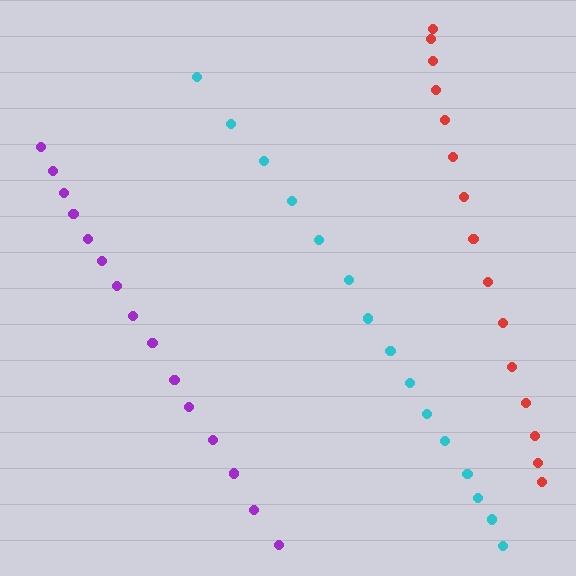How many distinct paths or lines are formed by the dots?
There are 3 distinct paths.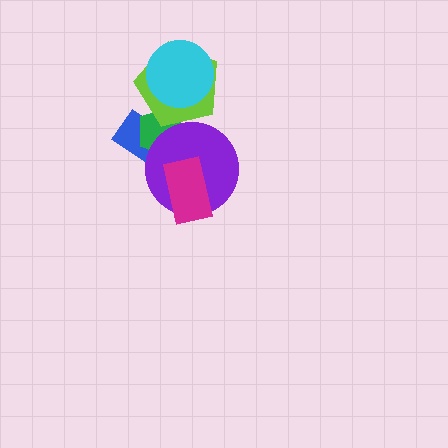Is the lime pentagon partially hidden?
Yes, it is partially covered by another shape.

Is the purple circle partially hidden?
Yes, it is partially covered by another shape.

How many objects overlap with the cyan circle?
1 object overlaps with the cyan circle.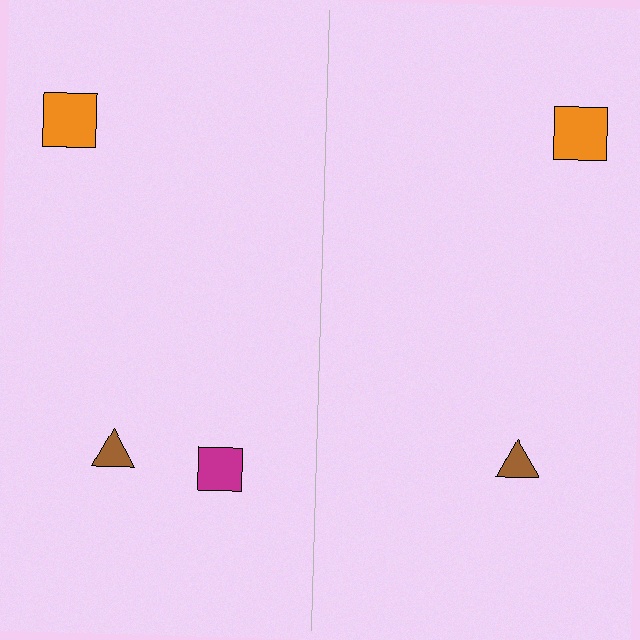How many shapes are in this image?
There are 5 shapes in this image.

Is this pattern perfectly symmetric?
No, the pattern is not perfectly symmetric. A magenta square is missing from the right side.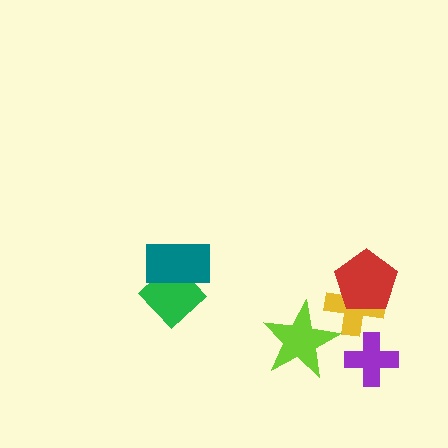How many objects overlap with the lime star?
0 objects overlap with the lime star.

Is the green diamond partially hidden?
Yes, it is partially covered by another shape.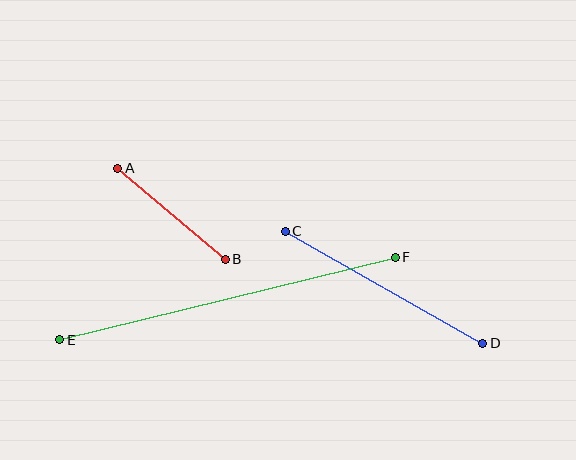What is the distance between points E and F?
The distance is approximately 345 pixels.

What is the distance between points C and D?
The distance is approximately 227 pixels.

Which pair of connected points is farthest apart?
Points E and F are farthest apart.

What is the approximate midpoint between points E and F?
The midpoint is at approximately (227, 299) pixels.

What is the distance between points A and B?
The distance is approximately 141 pixels.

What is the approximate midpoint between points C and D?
The midpoint is at approximately (384, 287) pixels.